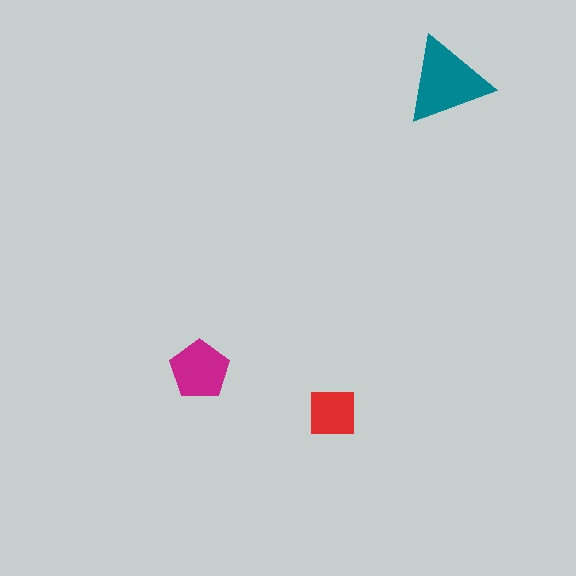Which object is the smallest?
The red square.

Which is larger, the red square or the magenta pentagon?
The magenta pentagon.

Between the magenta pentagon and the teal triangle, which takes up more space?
The teal triangle.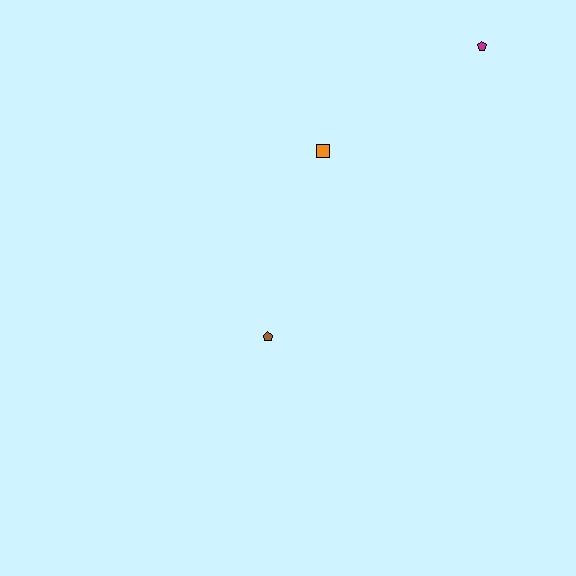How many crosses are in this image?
There are no crosses.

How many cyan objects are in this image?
There are no cyan objects.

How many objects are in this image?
There are 3 objects.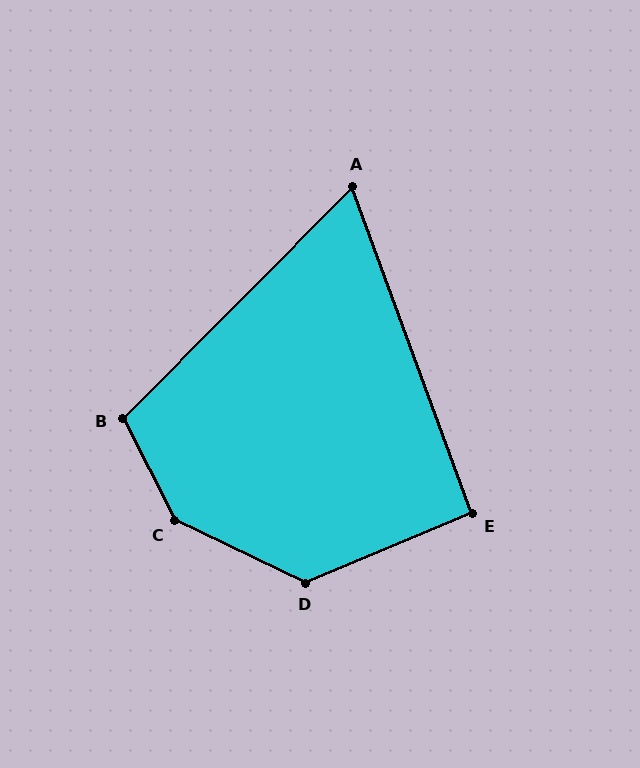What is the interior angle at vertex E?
Approximately 93 degrees (approximately right).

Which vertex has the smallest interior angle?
A, at approximately 65 degrees.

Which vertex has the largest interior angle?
C, at approximately 142 degrees.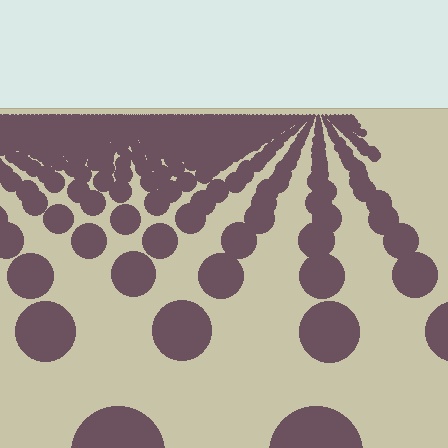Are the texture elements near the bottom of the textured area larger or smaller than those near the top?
Larger. Near the bottom, elements are closer to the viewer and appear at a bigger on-screen size.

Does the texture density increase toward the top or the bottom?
Density increases toward the top.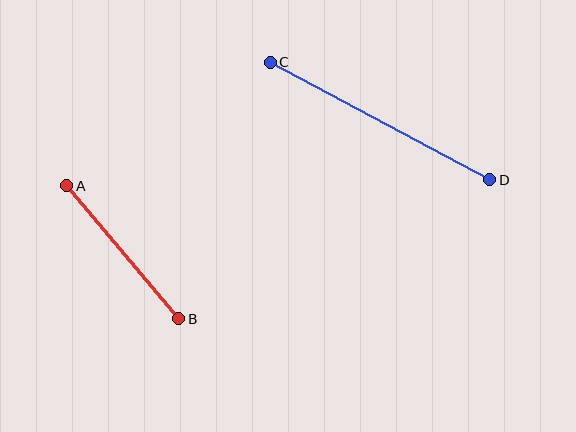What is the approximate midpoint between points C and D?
The midpoint is at approximately (380, 121) pixels.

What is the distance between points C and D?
The distance is approximately 249 pixels.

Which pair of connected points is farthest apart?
Points C and D are farthest apart.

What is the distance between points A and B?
The distance is approximately 174 pixels.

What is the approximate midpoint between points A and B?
The midpoint is at approximately (123, 252) pixels.